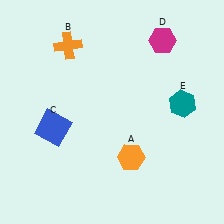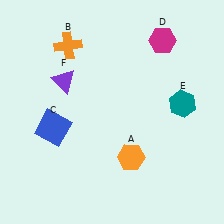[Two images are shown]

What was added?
A purple triangle (F) was added in Image 2.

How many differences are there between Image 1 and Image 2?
There is 1 difference between the two images.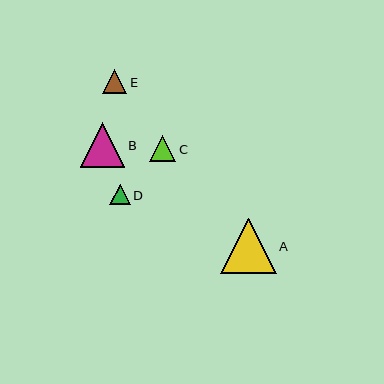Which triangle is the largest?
Triangle A is the largest with a size of approximately 55 pixels.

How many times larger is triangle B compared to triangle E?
Triangle B is approximately 1.8 times the size of triangle E.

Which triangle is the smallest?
Triangle D is the smallest with a size of approximately 20 pixels.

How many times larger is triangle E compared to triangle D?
Triangle E is approximately 1.2 times the size of triangle D.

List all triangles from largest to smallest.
From largest to smallest: A, B, C, E, D.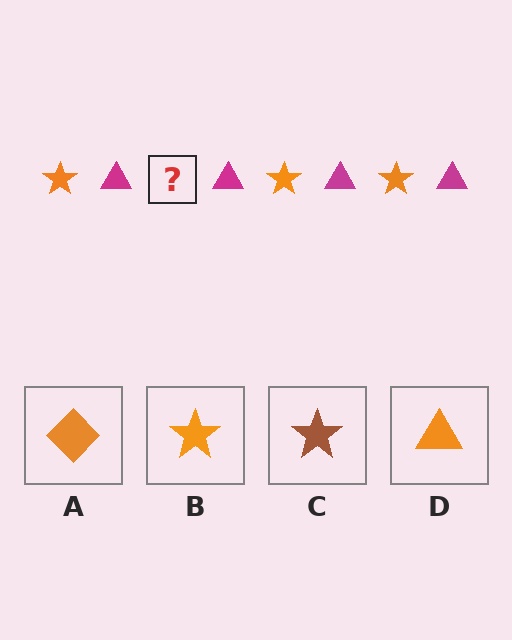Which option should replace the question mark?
Option B.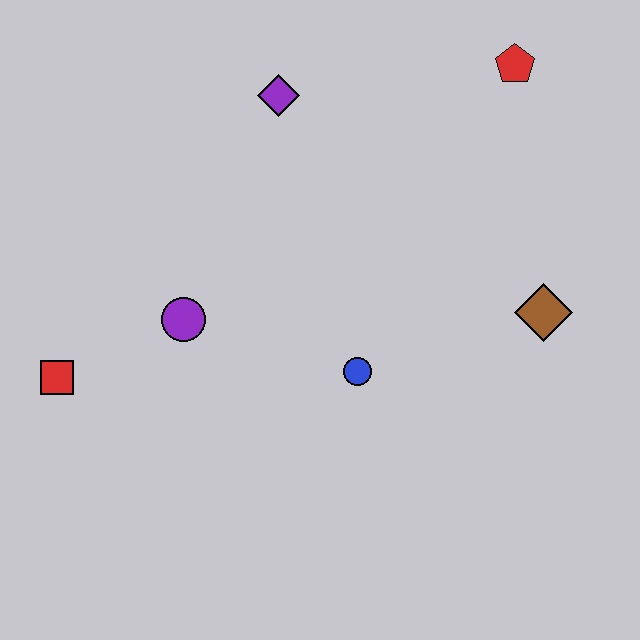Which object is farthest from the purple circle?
The red pentagon is farthest from the purple circle.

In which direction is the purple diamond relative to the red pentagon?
The purple diamond is to the left of the red pentagon.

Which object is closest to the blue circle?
The purple circle is closest to the blue circle.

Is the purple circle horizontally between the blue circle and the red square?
Yes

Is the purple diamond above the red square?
Yes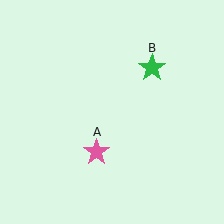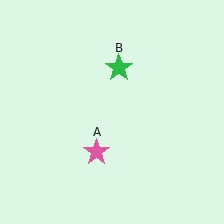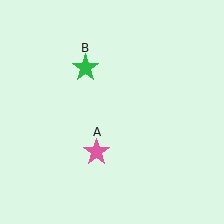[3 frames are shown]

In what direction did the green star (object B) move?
The green star (object B) moved left.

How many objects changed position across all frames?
1 object changed position: green star (object B).